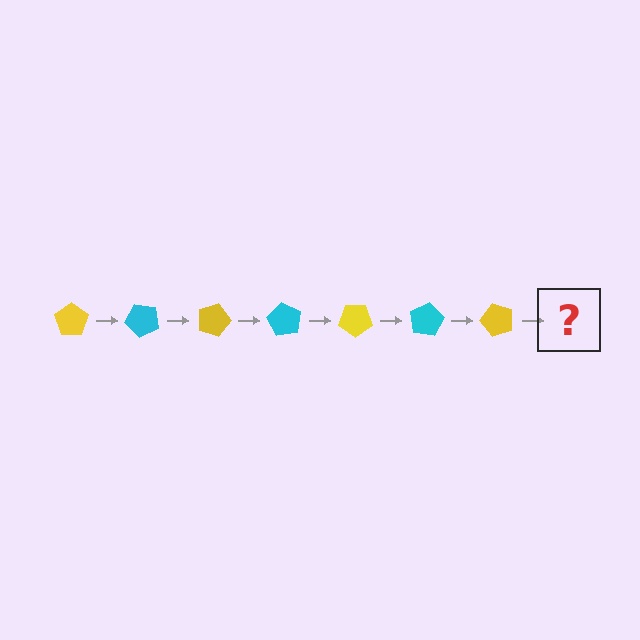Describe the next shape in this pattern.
It should be a cyan pentagon, rotated 315 degrees from the start.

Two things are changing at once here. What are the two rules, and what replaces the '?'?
The two rules are that it rotates 45 degrees each step and the color cycles through yellow and cyan. The '?' should be a cyan pentagon, rotated 315 degrees from the start.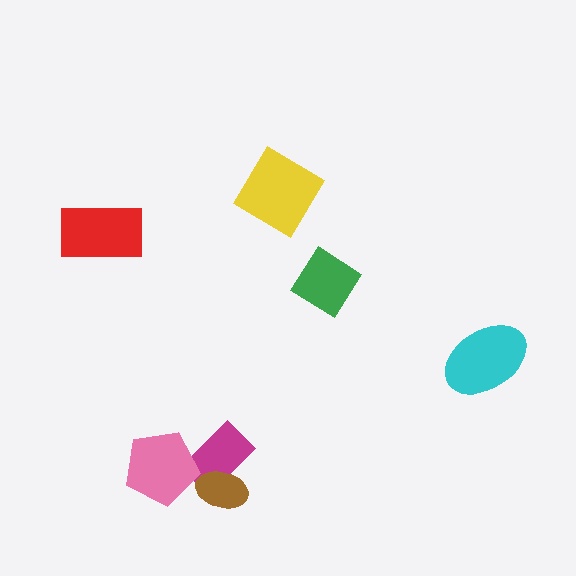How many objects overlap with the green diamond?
0 objects overlap with the green diamond.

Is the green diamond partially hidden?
No, no other shape covers it.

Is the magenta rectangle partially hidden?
Yes, it is partially covered by another shape.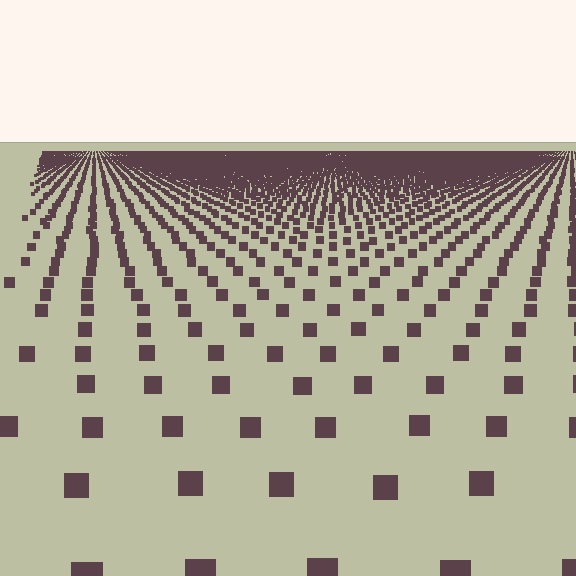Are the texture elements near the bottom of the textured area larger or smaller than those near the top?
Larger. Near the bottom, elements are closer to the viewer and appear at a bigger on-screen size.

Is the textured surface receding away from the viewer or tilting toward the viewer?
The surface is receding away from the viewer. Texture elements get smaller and denser toward the top.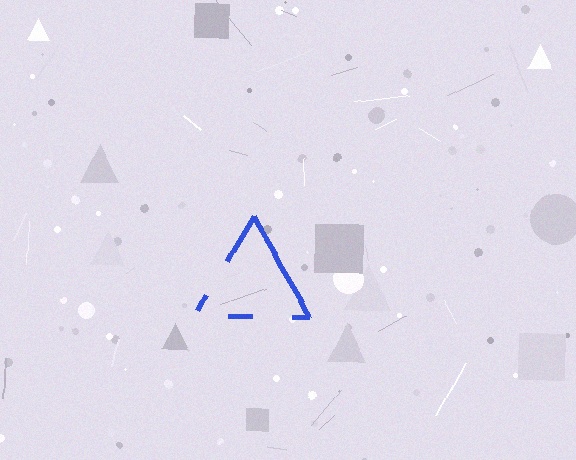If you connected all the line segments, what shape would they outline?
They would outline a triangle.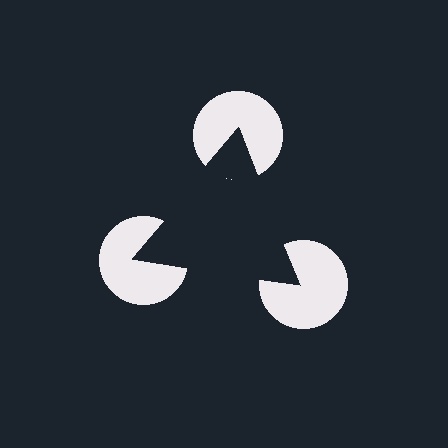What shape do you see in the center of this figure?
An illusory triangle — its edges are inferred from the aligned wedge cuts in the pac-man discs, not physically drawn.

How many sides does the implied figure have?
3 sides.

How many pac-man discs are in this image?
There are 3 — one at each vertex of the illusory triangle.